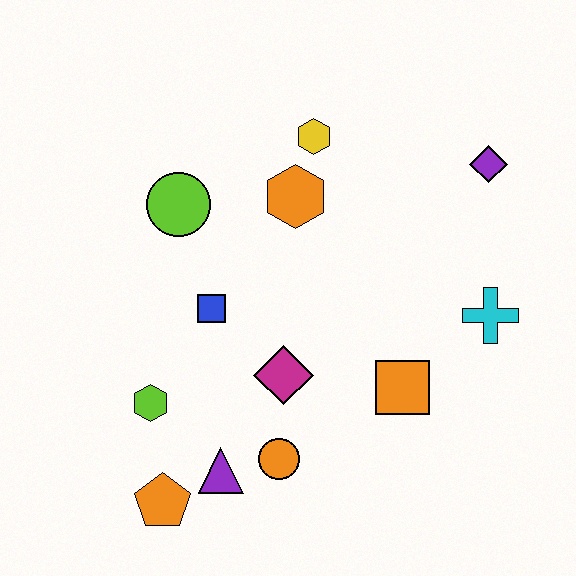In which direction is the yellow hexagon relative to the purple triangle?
The yellow hexagon is above the purple triangle.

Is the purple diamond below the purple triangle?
No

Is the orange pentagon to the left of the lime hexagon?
No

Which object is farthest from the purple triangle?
The purple diamond is farthest from the purple triangle.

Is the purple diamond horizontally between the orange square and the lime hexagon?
No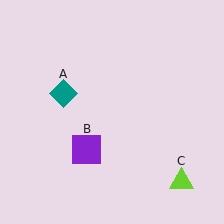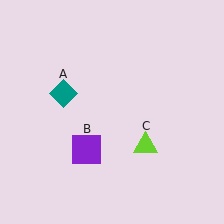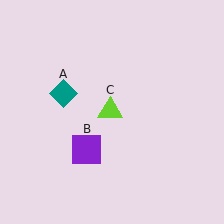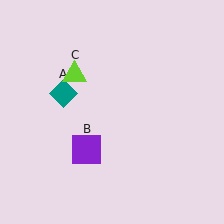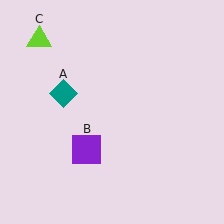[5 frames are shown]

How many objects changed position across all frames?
1 object changed position: lime triangle (object C).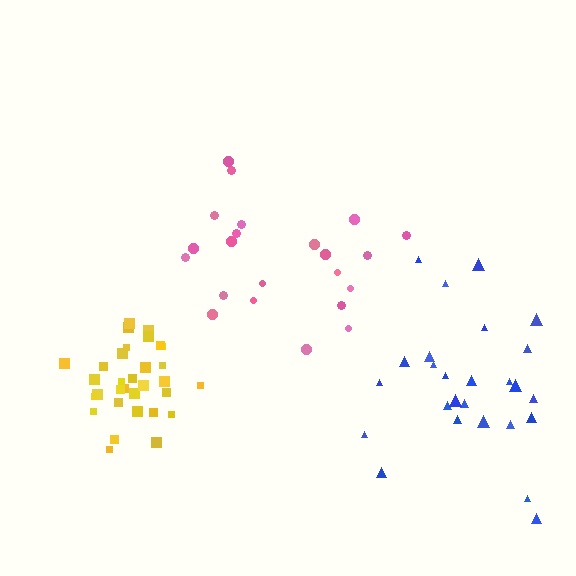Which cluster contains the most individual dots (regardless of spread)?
Yellow (32).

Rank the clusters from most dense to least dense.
yellow, blue, pink.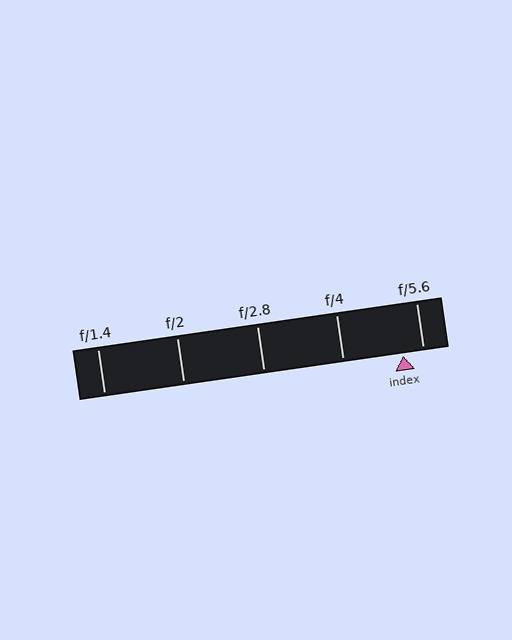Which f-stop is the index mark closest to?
The index mark is closest to f/5.6.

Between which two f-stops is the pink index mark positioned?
The index mark is between f/4 and f/5.6.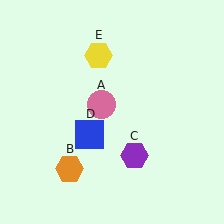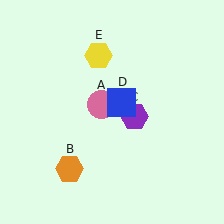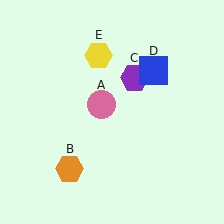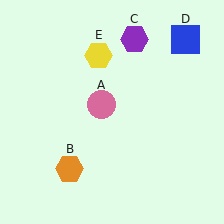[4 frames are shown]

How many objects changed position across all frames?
2 objects changed position: purple hexagon (object C), blue square (object D).